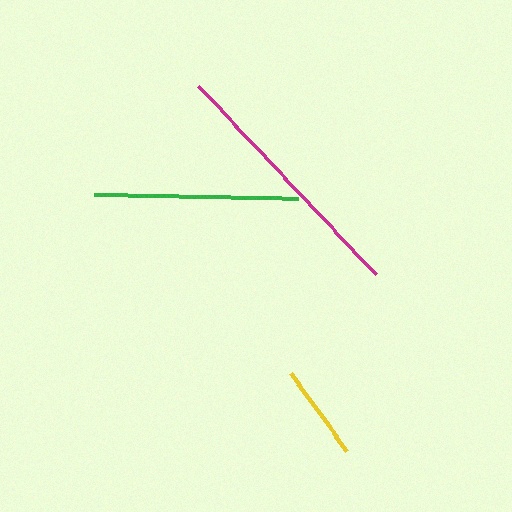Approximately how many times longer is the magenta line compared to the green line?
The magenta line is approximately 1.3 times the length of the green line.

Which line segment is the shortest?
The yellow line is the shortest at approximately 97 pixels.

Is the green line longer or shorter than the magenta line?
The magenta line is longer than the green line.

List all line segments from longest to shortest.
From longest to shortest: magenta, green, yellow.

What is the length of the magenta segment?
The magenta segment is approximately 258 pixels long.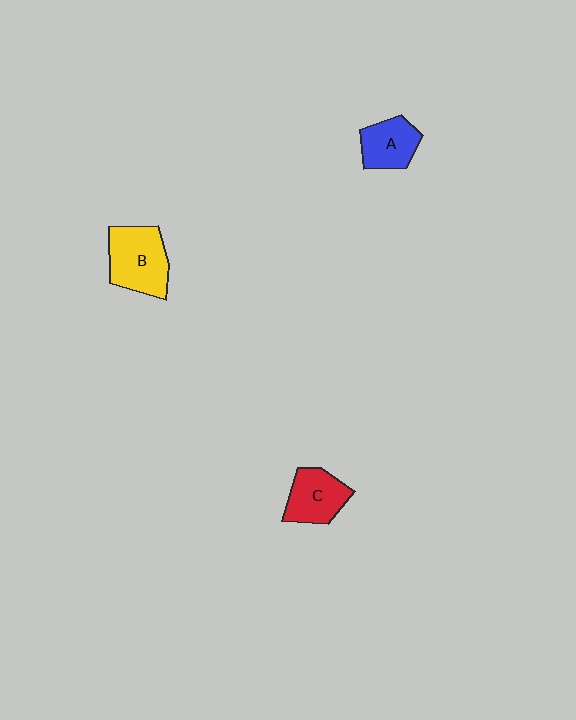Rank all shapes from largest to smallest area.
From largest to smallest: B (yellow), C (red), A (blue).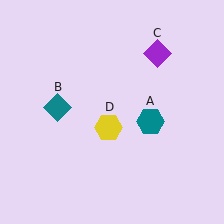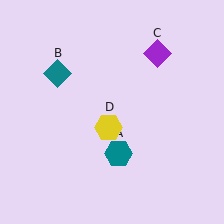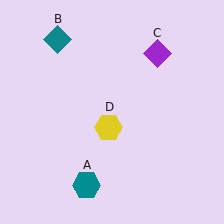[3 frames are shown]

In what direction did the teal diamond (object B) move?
The teal diamond (object B) moved up.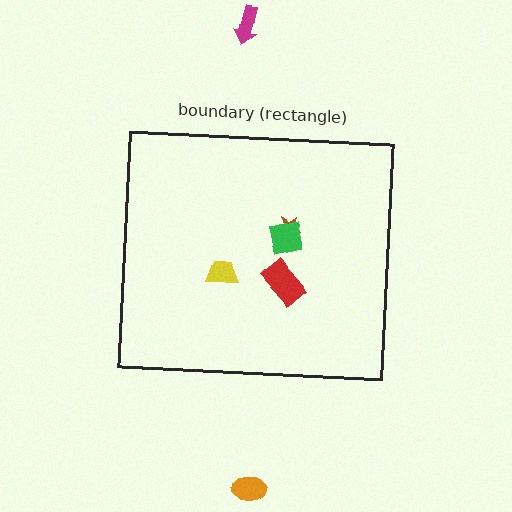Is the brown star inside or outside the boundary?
Inside.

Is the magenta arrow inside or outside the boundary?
Outside.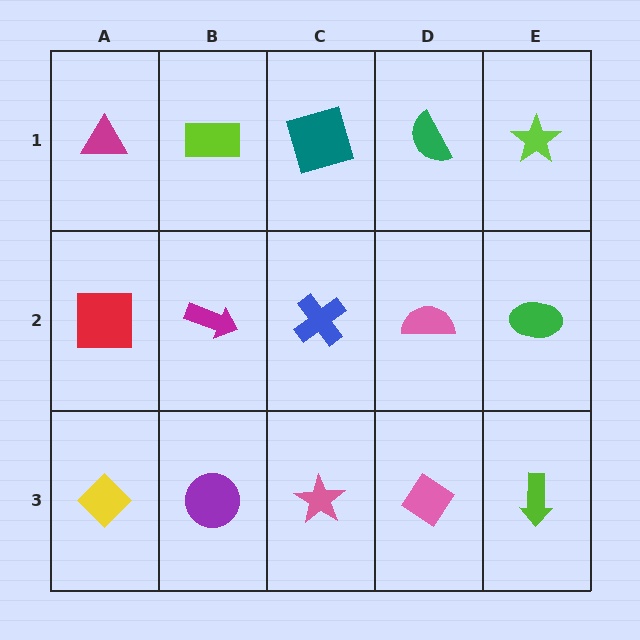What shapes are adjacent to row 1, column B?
A magenta arrow (row 2, column B), a magenta triangle (row 1, column A), a teal square (row 1, column C).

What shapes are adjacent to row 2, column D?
A green semicircle (row 1, column D), a pink diamond (row 3, column D), a blue cross (row 2, column C), a green ellipse (row 2, column E).